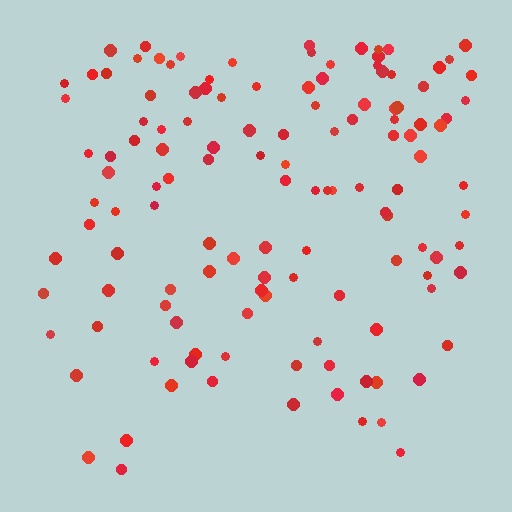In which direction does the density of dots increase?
From bottom to top, with the top side densest.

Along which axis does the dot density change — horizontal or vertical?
Vertical.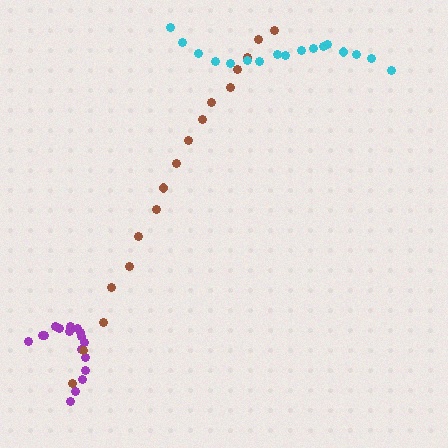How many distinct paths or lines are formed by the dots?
There are 3 distinct paths.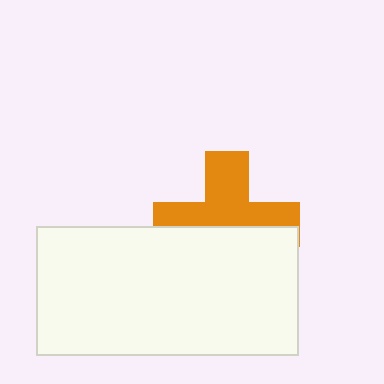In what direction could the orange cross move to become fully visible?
The orange cross could move up. That would shift it out from behind the white rectangle entirely.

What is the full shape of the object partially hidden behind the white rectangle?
The partially hidden object is an orange cross.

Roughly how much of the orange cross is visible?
About half of it is visible (roughly 51%).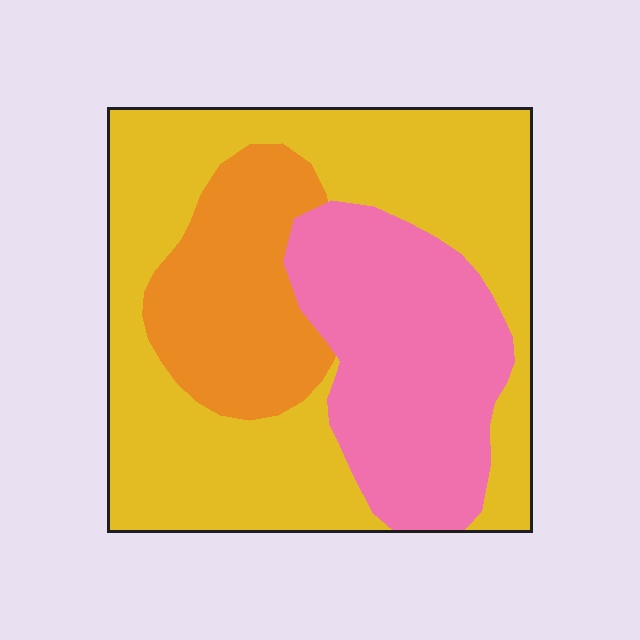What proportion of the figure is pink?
Pink takes up about one quarter (1/4) of the figure.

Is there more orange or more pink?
Pink.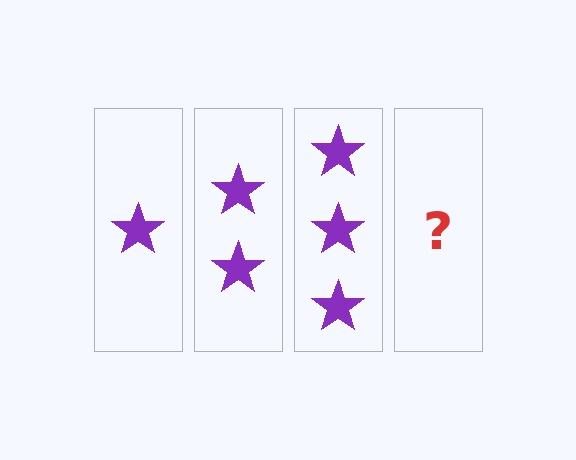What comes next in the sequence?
The next element should be 4 stars.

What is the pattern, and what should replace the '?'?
The pattern is that each step adds one more star. The '?' should be 4 stars.